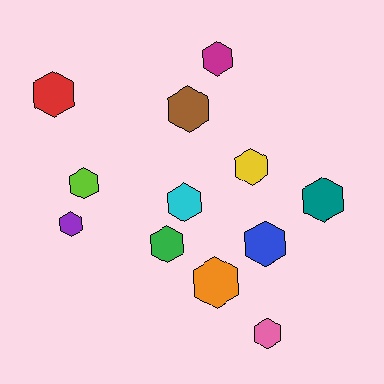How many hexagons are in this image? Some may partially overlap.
There are 12 hexagons.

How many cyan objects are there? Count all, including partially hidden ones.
There is 1 cyan object.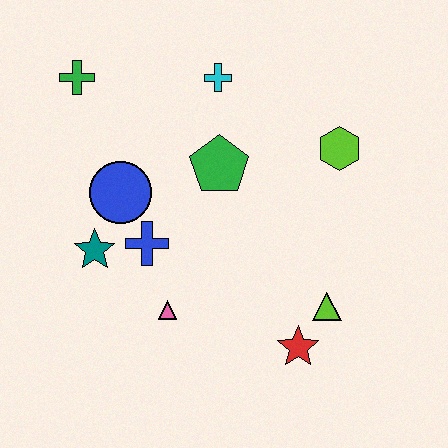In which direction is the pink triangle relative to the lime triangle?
The pink triangle is to the left of the lime triangle.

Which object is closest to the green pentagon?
The cyan cross is closest to the green pentagon.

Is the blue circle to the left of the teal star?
No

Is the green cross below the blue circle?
No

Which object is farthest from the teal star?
The lime hexagon is farthest from the teal star.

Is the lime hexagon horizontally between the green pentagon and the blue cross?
No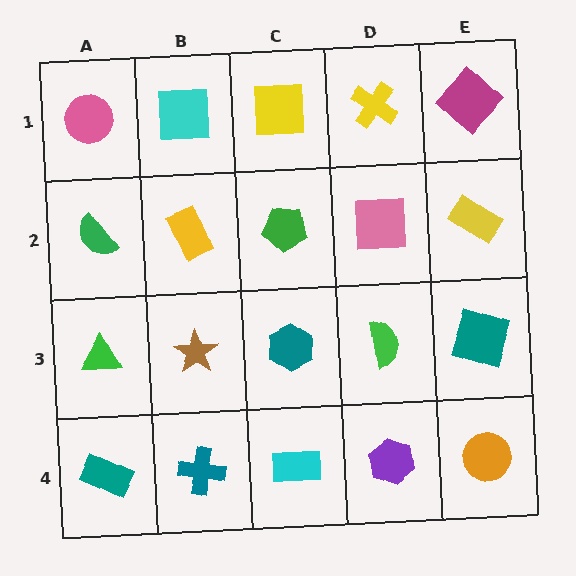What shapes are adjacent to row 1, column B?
A yellow rectangle (row 2, column B), a pink circle (row 1, column A), a yellow square (row 1, column C).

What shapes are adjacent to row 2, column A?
A pink circle (row 1, column A), a green triangle (row 3, column A), a yellow rectangle (row 2, column B).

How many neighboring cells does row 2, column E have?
3.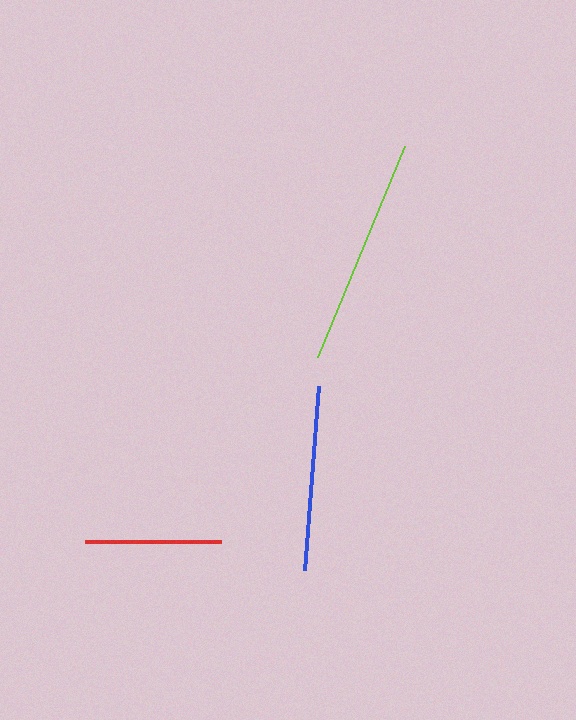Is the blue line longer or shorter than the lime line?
The lime line is longer than the blue line.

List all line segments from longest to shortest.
From longest to shortest: lime, blue, red.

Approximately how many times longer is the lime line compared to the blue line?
The lime line is approximately 1.2 times the length of the blue line.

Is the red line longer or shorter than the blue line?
The blue line is longer than the red line.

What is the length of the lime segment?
The lime segment is approximately 228 pixels long.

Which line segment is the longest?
The lime line is the longest at approximately 228 pixels.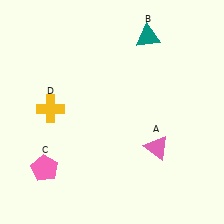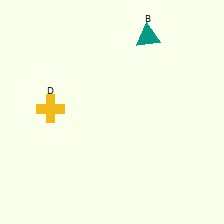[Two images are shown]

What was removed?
The pink pentagon (C), the pink triangle (A) were removed in Image 2.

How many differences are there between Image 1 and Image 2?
There are 2 differences between the two images.